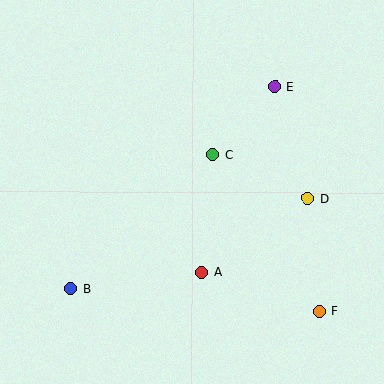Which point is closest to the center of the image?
Point C at (213, 155) is closest to the center.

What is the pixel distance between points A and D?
The distance between A and D is 130 pixels.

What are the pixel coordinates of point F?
Point F is at (320, 311).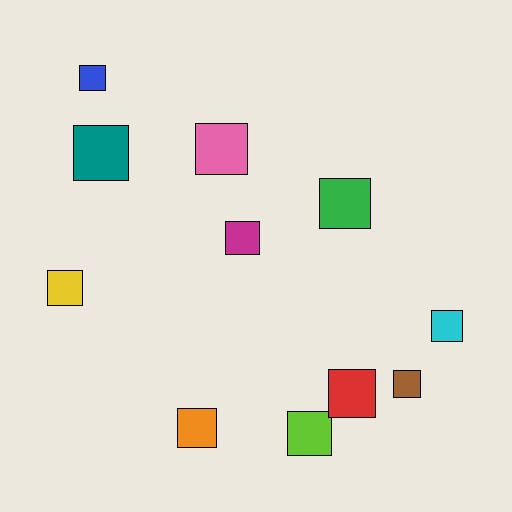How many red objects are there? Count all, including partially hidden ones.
There is 1 red object.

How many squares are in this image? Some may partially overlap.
There are 11 squares.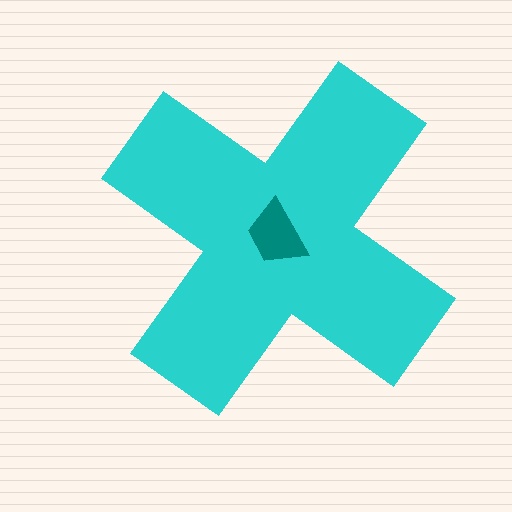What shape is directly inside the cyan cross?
The teal trapezoid.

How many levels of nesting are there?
2.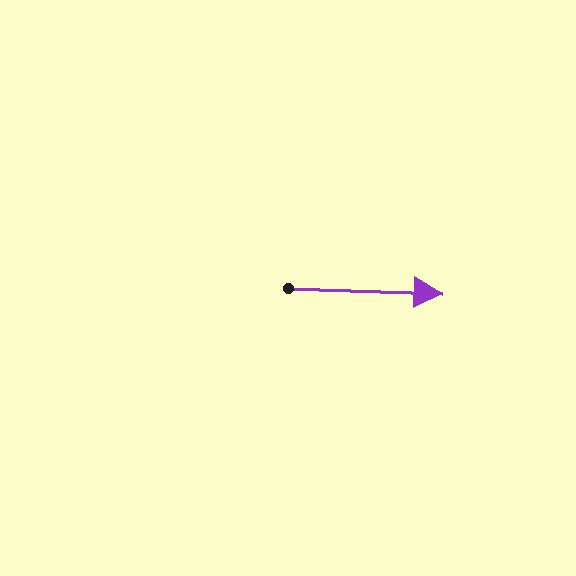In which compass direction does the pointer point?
East.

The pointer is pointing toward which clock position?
Roughly 3 o'clock.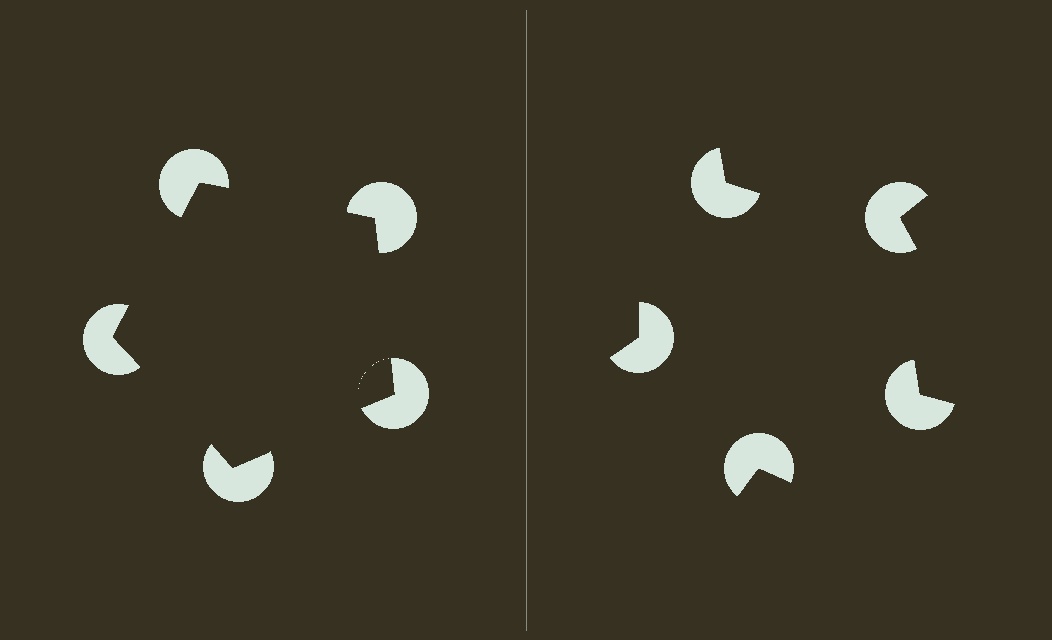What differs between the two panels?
The pac-man discs are positioned identically on both sides; only the wedge orientations differ. On the left they align to a pentagon; on the right they are misaligned.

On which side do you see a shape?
An illusory pentagon appears on the left side. On the right side the wedge cuts are rotated, so no coherent shape forms.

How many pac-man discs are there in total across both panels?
10 — 5 on each side.